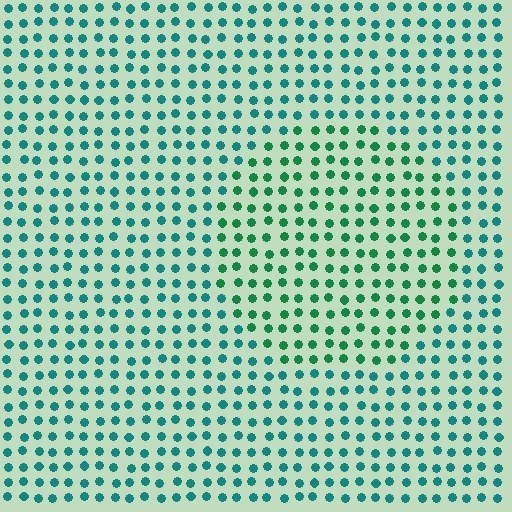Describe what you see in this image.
The image is filled with small teal elements in a uniform arrangement. A circle-shaped region is visible where the elements are tinted to a slightly different hue, forming a subtle color boundary.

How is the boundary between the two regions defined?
The boundary is defined purely by a slight shift in hue (about 30 degrees). Spacing, size, and orientation are identical on both sides.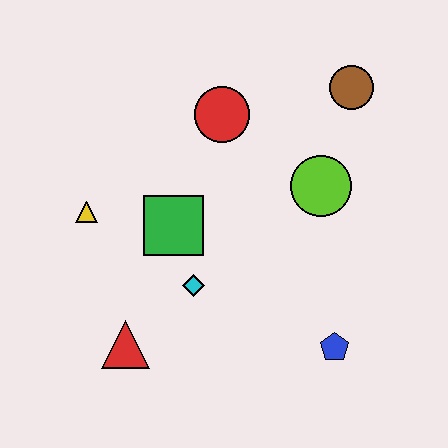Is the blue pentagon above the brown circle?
No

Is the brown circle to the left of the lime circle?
No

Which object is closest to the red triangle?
The cyan diamond is closest to the red triangle.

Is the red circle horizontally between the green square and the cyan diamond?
No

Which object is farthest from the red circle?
The blue pentagon is farthest from the red circle.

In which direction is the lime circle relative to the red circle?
The lime circle is to the right of the red circle.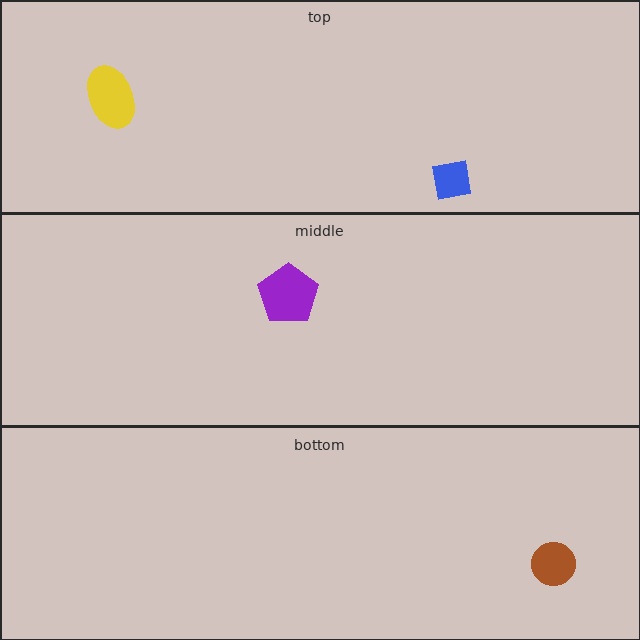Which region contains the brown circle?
The bottom region.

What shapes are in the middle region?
The purple pentagon.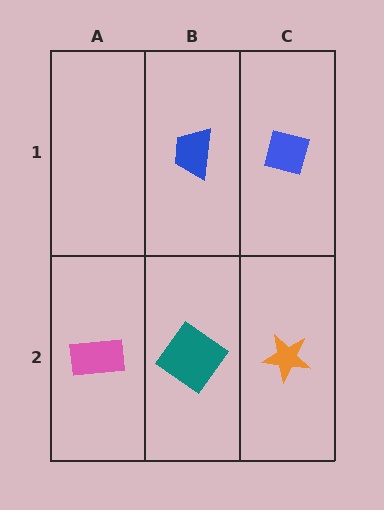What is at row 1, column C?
A blue square.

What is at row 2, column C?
An orange star.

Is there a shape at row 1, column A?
No, that cell is empty.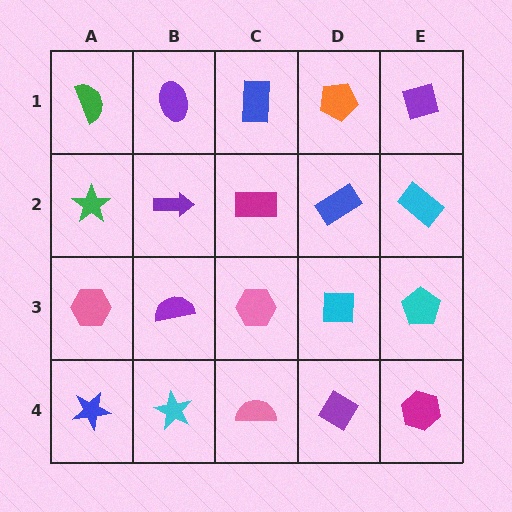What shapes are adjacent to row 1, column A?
A green star (row 2, column A), a purple ellipse (row 1, column B).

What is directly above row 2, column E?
A purple square.